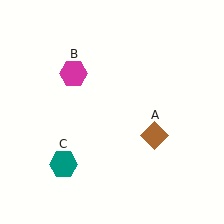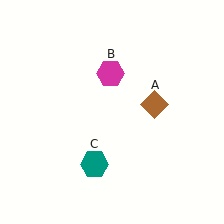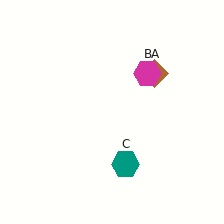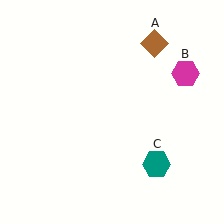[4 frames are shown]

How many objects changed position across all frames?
3 objects changed position: brown diamond (object A), magenta hexagon (object B), teal hexagon (object C).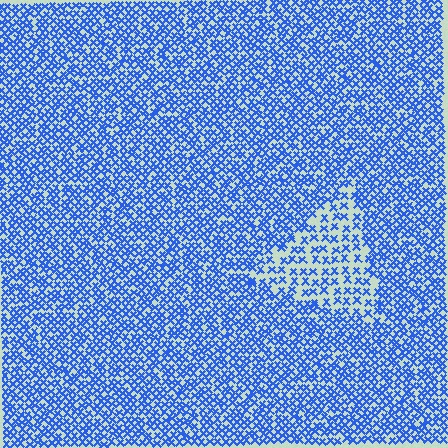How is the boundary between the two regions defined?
The boundary is defined by a change in element density (approximately 2.0x ratio). All elements are the same color, size, and shape.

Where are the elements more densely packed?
The elements are more densely packed outside the triangle boundary.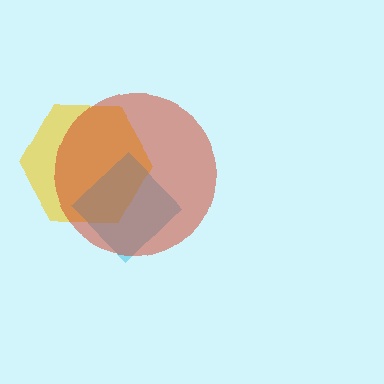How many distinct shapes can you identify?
There are 3 distinct shapes: a yellow hexagon, a cyan diamond, a red circle.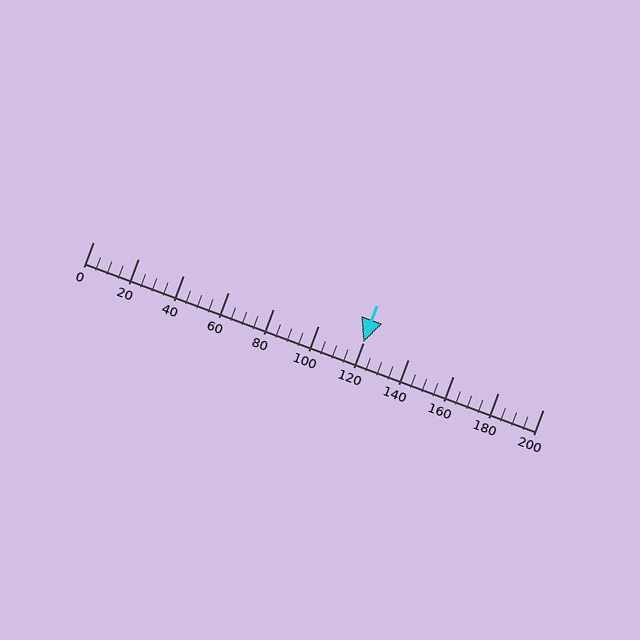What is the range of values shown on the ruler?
The ruler shows values from 0 to 200.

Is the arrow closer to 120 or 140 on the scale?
The arrow is closer to 120.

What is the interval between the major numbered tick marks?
The major tick marks are spaced 20 units apart.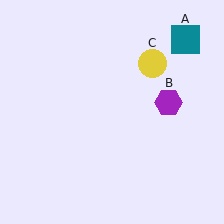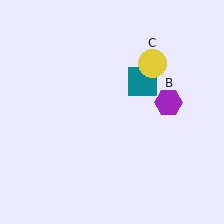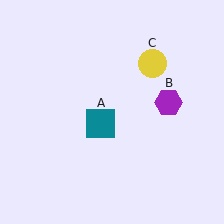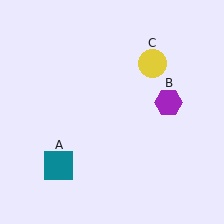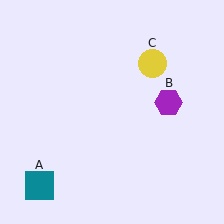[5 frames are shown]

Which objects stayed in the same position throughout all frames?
Purple hexagon (object B) and yellow circle (object C) remained stationary.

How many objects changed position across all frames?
1 object changed position: teal square (object A).